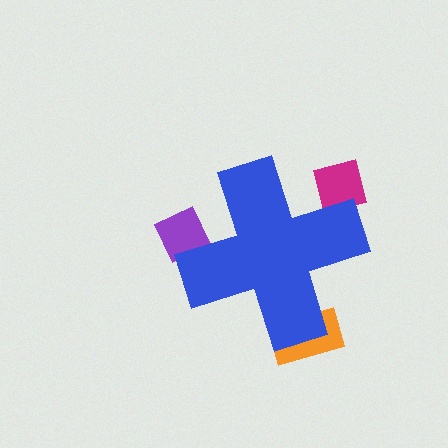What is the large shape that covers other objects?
A blue cross.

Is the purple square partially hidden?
Yes, the purple square is partially hidden behind the blue cross.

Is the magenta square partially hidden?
Yes, the magenta square is partially hidden behind the blue cross.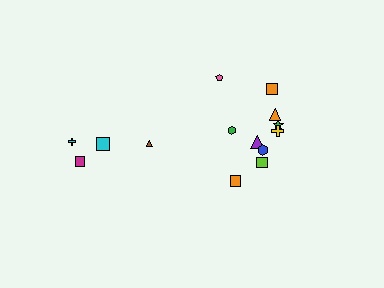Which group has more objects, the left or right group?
The right group.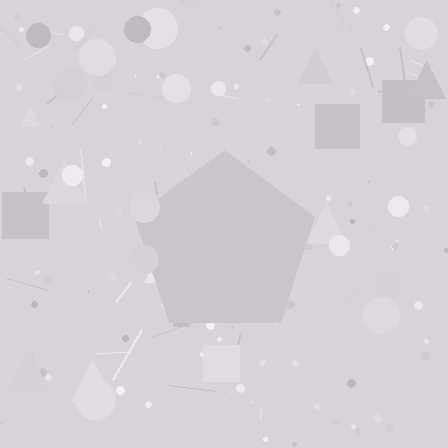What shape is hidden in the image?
A pentagon is hidden in the image.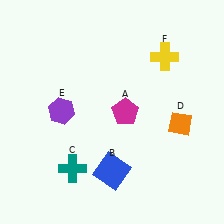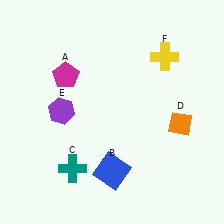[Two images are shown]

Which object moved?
The magenta pentagon (A) moved left.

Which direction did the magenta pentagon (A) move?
The magenta pentagon (A) moved left.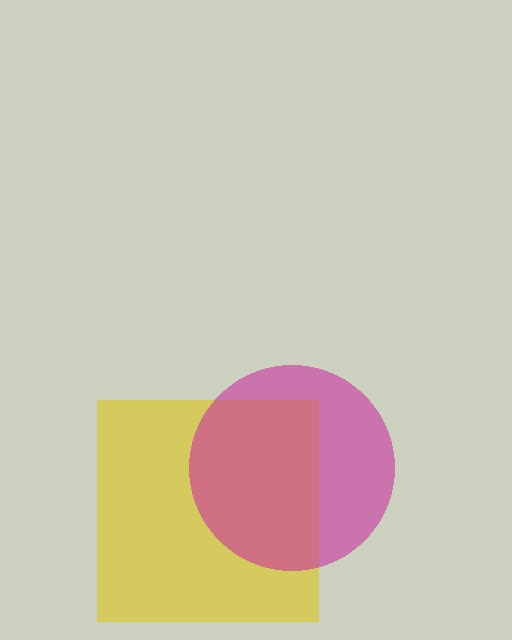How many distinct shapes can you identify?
There are 2 distinct shapes: a yellow square, a magenta circle.